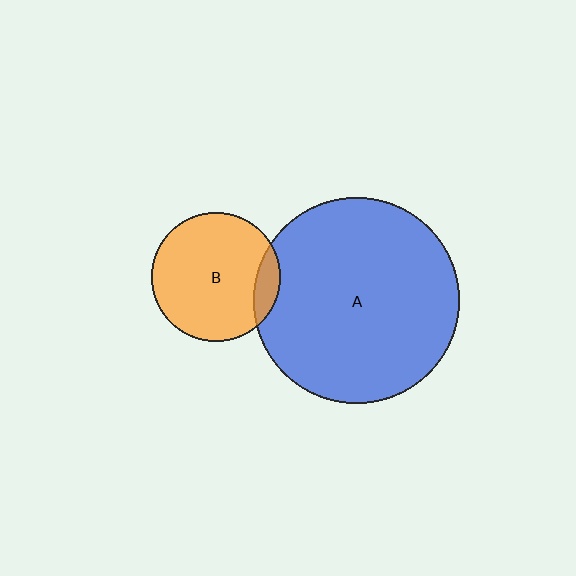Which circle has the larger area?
Circle A (blue).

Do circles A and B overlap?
Yes.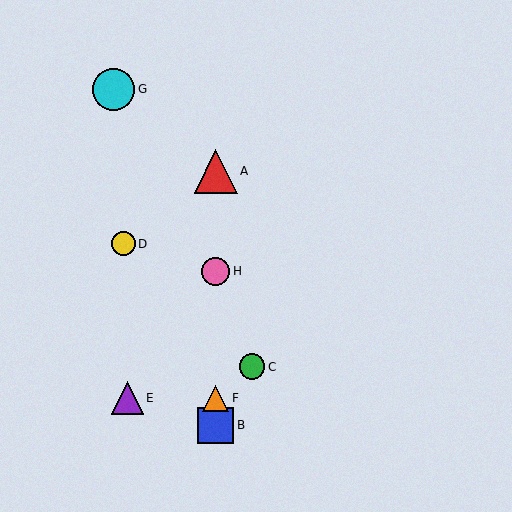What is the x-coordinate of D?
Object D is at x≈124.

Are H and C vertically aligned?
No, H is at x≈216 and C is at x≈252.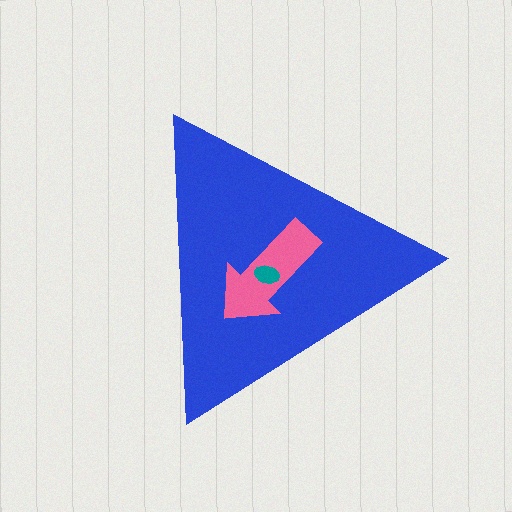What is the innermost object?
The teal ellipse.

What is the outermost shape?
The blue triangle.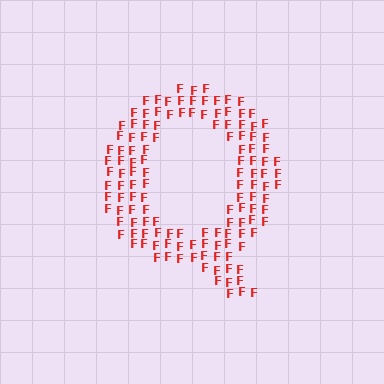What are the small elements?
The small elements are letter F's.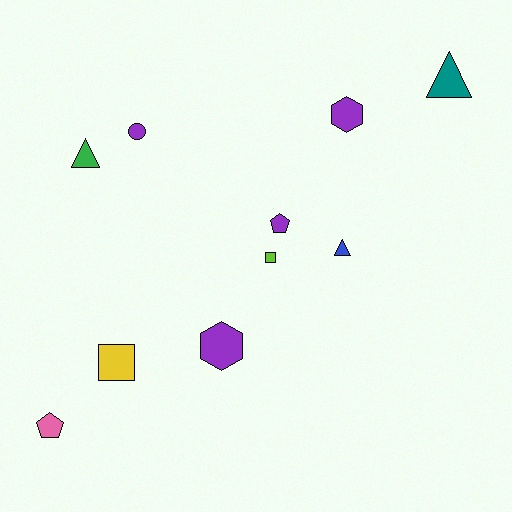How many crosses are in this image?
There are no crosses.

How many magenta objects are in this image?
There are no magenta objects.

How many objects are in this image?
There are 10 objects.